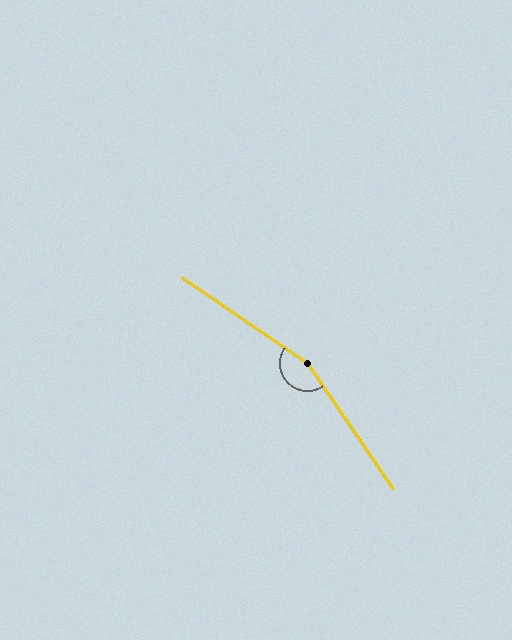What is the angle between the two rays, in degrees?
Approximately 158 degrees.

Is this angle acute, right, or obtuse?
It is obtuse.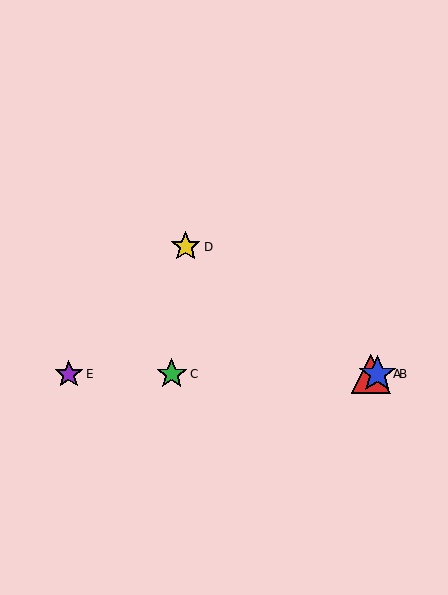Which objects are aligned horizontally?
Objects A, B, C, E are aligned horizontally.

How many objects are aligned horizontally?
4 objects (A, B, C, E) are aligned horizontally.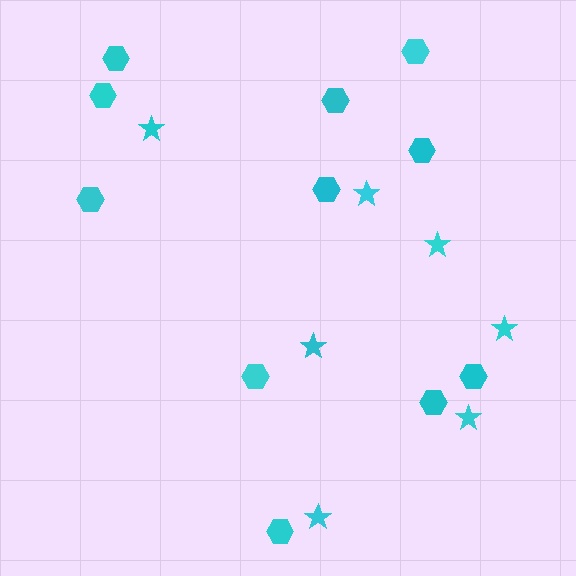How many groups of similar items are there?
There are 2 groups: one group of hexagons (11) and one group of stars (7).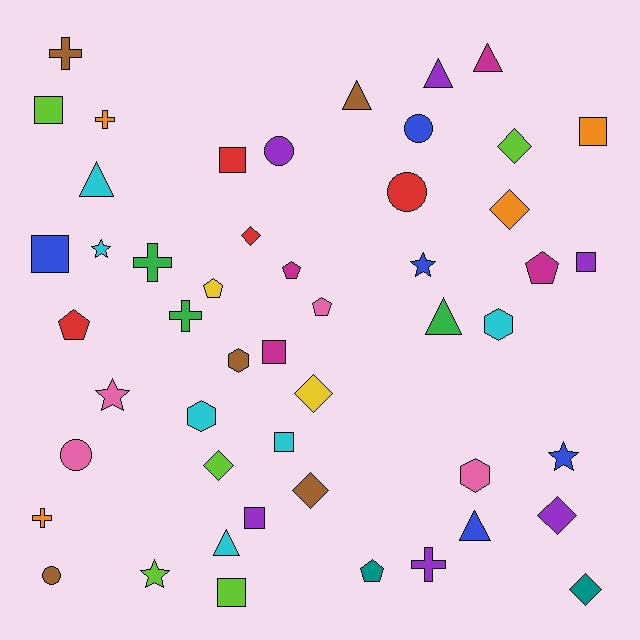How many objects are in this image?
There are 50 objects.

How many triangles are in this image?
There are 7 triangles.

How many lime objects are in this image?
There are 5 lime objects.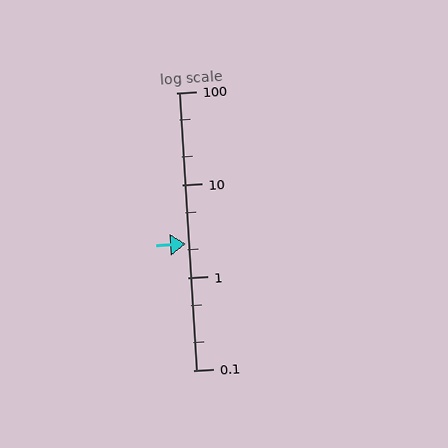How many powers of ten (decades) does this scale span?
The scale spans 3 decades, from 0.1 to 100.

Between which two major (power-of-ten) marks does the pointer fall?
The pointer is between 1 and 10.